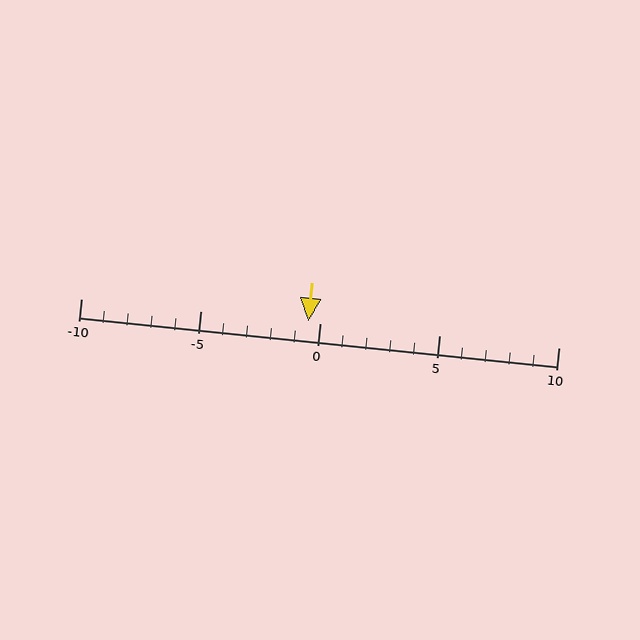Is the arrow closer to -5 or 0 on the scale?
The arrow is closer to 0.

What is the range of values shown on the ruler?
The ruler shows values from -10 to 10.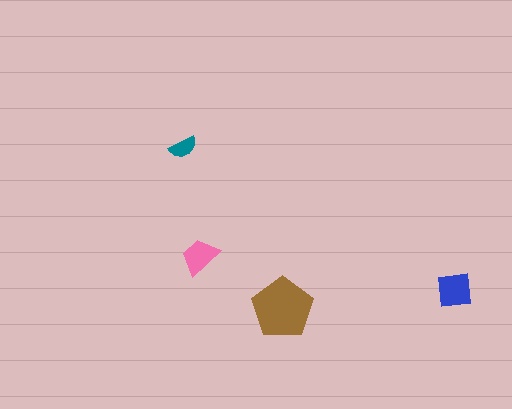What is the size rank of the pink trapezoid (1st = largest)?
3rd.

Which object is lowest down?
The brown pentagon is bottommost.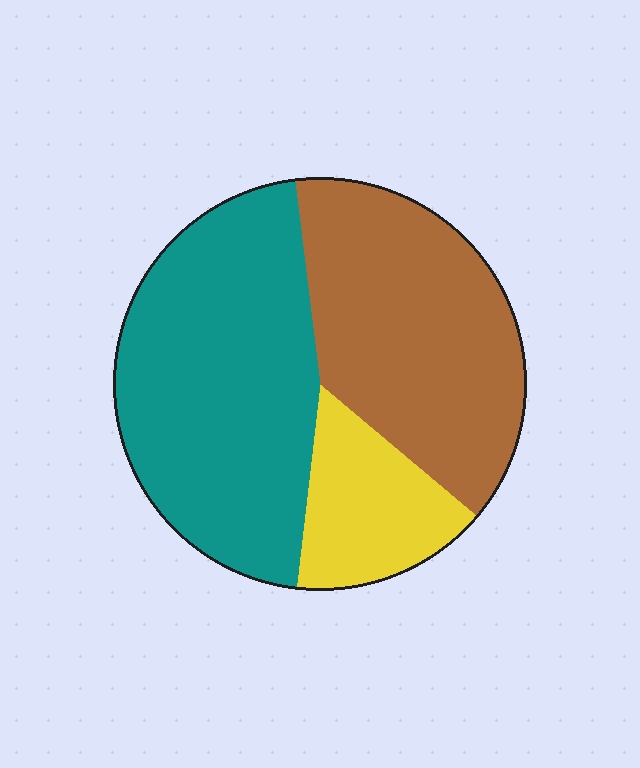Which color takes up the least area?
Yellow, at roughly 15%.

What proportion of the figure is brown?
Brown covers roughly 40% of the figure.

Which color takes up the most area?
Teal, at roughly 45%.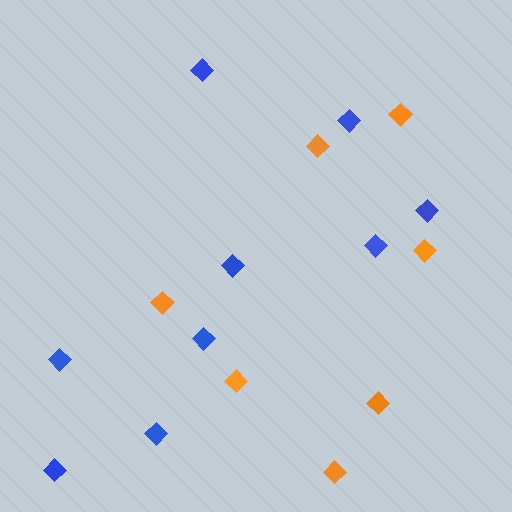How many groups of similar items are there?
There are 2 groups: one group of blue diamonds (9) and one group of orange diamonds (7).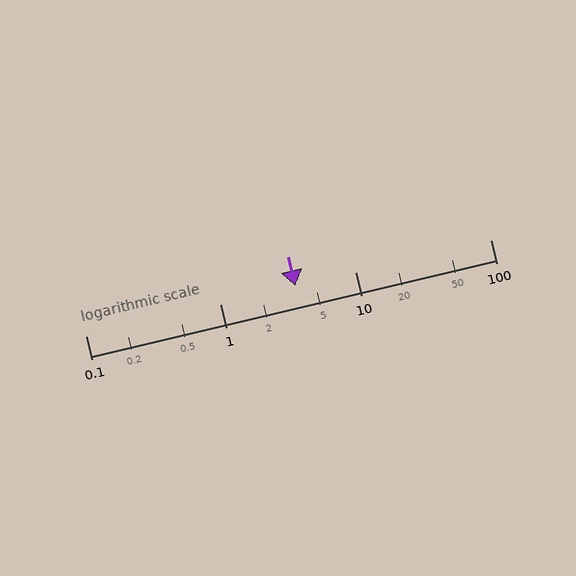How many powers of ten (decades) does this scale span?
The scale spans 3 decades, from 0.1 to 100.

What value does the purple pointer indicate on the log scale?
The pointer indicates approximately 3.6.